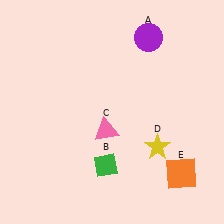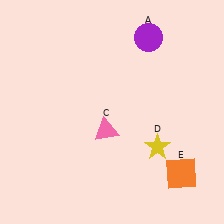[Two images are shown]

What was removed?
The green diamond (B) was removed in Image 2.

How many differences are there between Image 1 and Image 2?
There is 1 difference between the two images.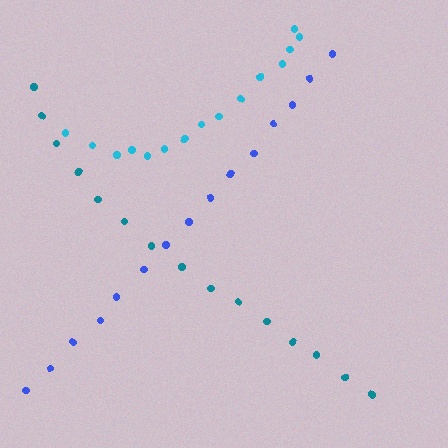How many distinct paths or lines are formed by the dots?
There are 3 distinct paths.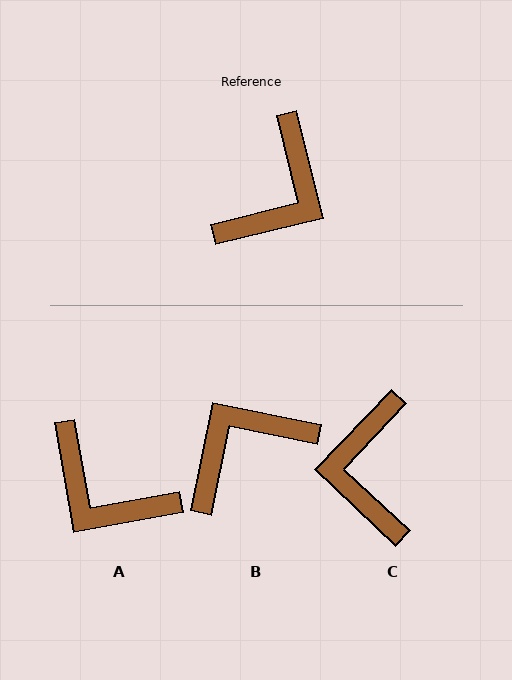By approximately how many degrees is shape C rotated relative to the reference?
Approximately 147 degrees clockwise.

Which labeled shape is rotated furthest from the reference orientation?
B, about 155 degrees away.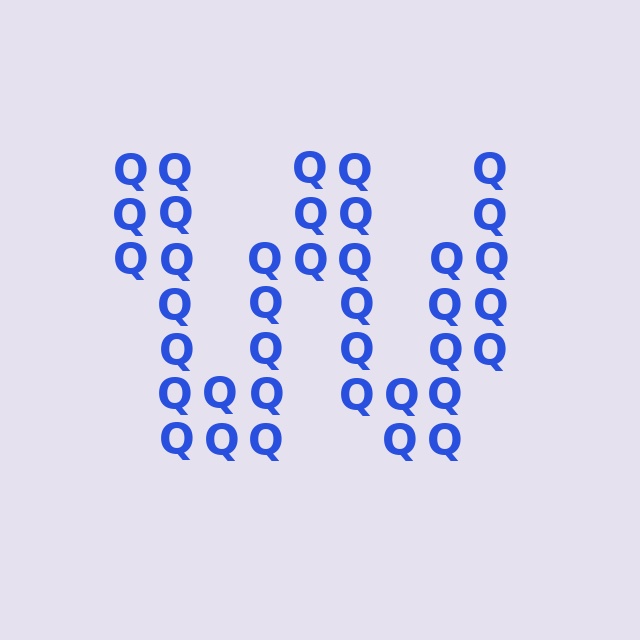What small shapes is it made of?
It is made of small letter Q's.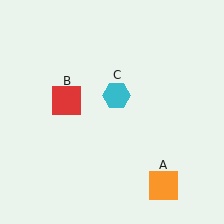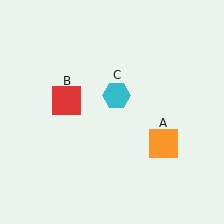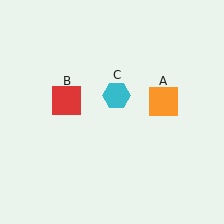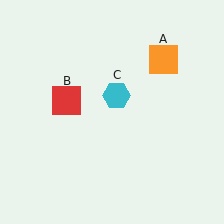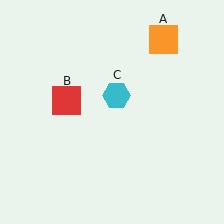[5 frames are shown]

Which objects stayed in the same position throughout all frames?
Red square (object B) and cyan hexagon (object C) remained stationary.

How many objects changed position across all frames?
1 object changed position: orange square (object A).